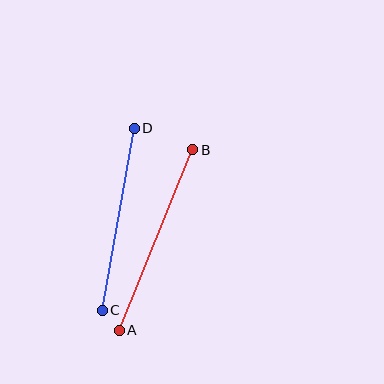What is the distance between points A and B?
The distance is approximately 195 pixels.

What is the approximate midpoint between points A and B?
The midpoint is at approximately (156, 240) pixels.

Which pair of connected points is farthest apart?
Points A and B are farthest apart.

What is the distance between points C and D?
The distance is approximately 185 pixels.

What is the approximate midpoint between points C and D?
The midpoint is at approximately (118, 219) pixels.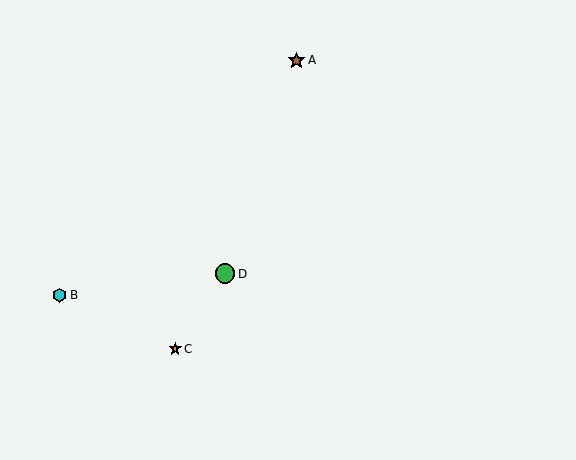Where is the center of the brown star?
The center of the brown star is at (297, 61).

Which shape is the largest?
The green circle (labeled D) is the largest.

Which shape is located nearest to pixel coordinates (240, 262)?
The green circle (labeled D) at (225, 274) is nearest to that location.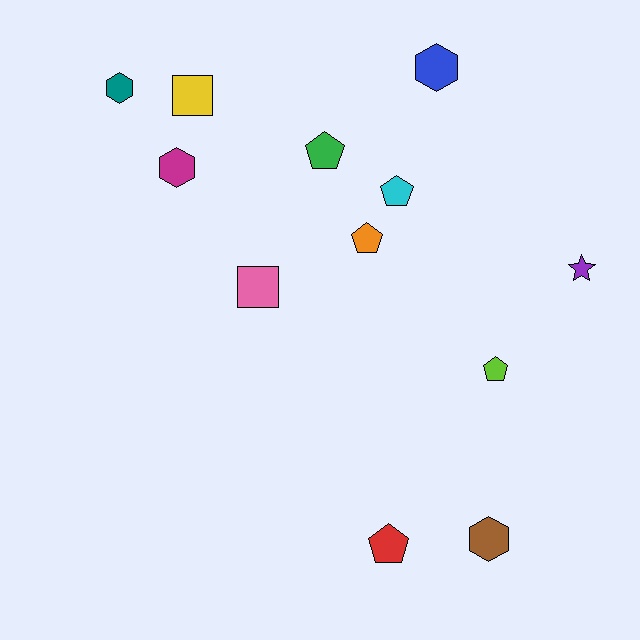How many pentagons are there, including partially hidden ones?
There are 5 pentagons.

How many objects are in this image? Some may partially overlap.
There are 12 objects.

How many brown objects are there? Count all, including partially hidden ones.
There is 1 brown object.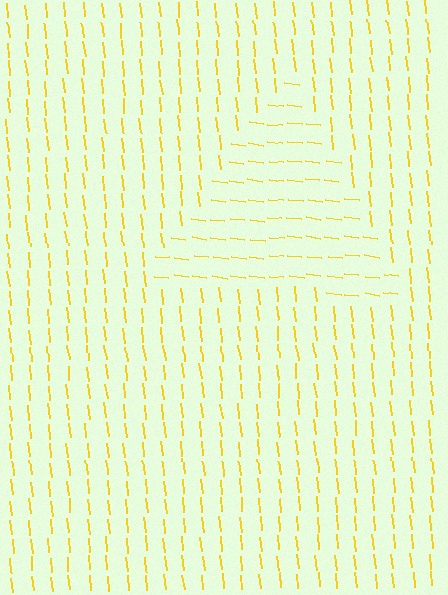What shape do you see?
I see a triangle.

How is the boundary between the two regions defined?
The boundary is defined purely by a change in line orientation (approximately 77 degrees difference). All lines are the same color and thickness.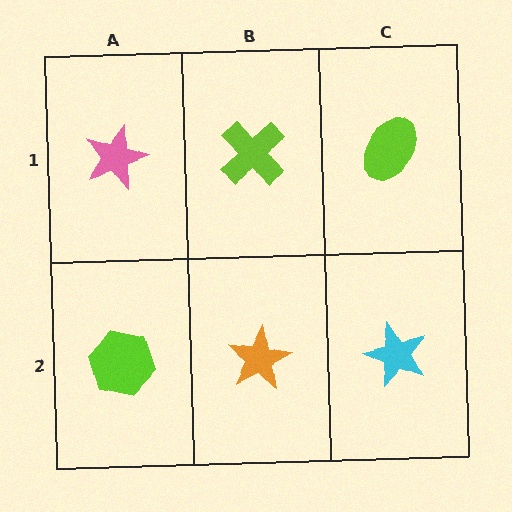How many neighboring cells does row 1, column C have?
2.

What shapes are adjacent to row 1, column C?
A cyan star (row 2, column C), a lime cross (row 1, column B).